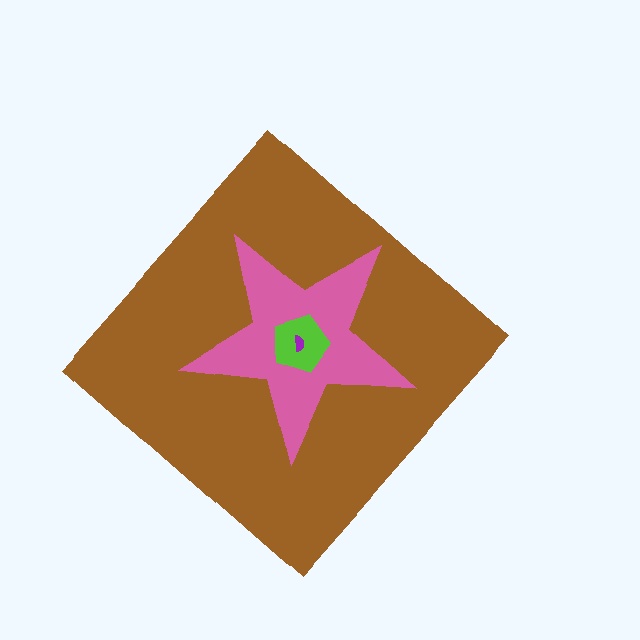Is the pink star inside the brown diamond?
Yes.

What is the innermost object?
The purple semicircle.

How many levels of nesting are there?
4.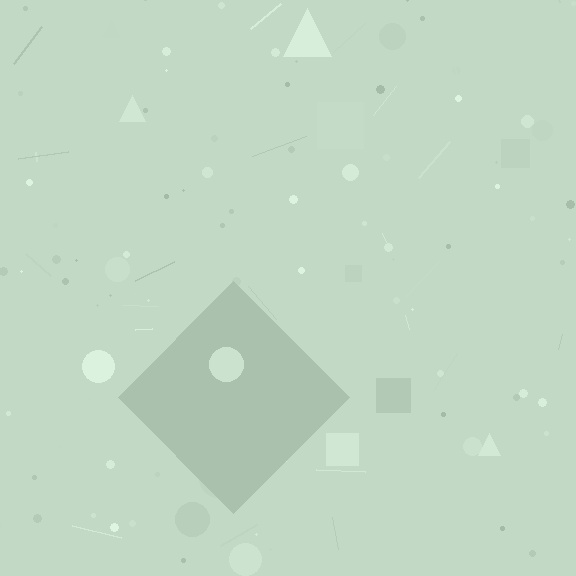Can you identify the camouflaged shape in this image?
The camouflaged shape is a diamond.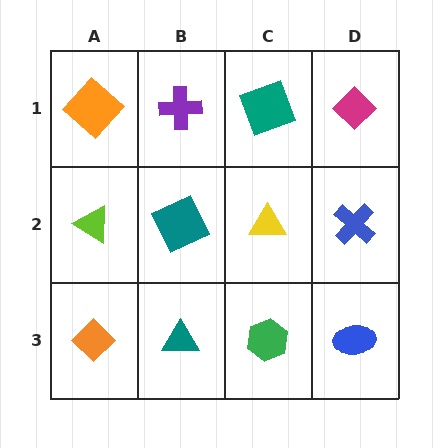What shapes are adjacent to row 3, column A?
A lime triangle (row 2, column A), a teal triangle (row 3, column B).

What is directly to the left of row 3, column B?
An orange diamond.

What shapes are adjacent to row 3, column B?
A teal square (row 2, column B), an orange diamond (row 3, column A), a green hexagon (row 3, column C).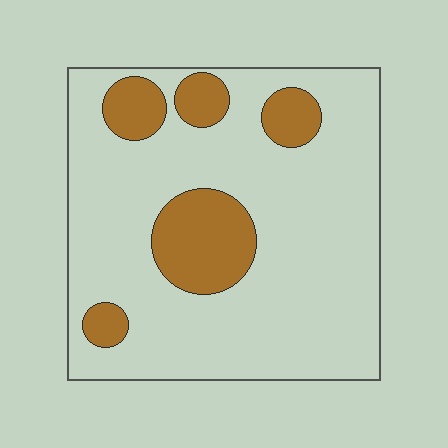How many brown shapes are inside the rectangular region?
5.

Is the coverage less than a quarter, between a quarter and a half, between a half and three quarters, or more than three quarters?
Less than a quarter.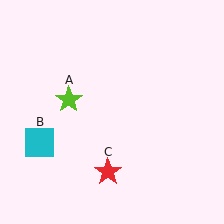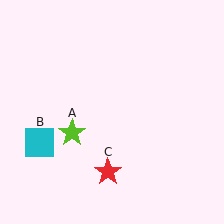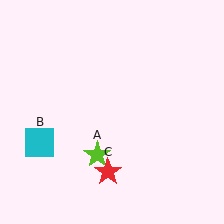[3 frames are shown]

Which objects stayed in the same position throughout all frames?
Cyan square (object B) and red star (object C) remained stationary.